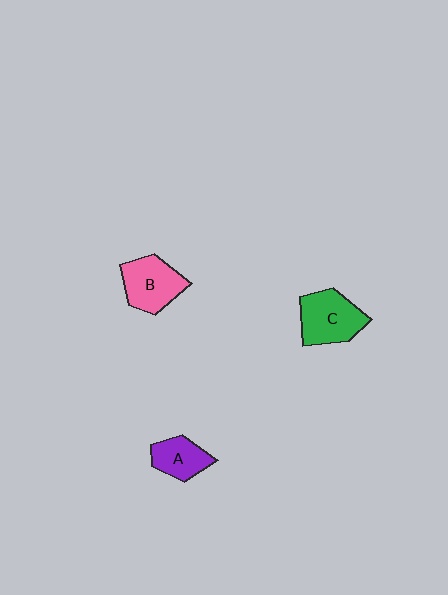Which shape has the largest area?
Shape C (green).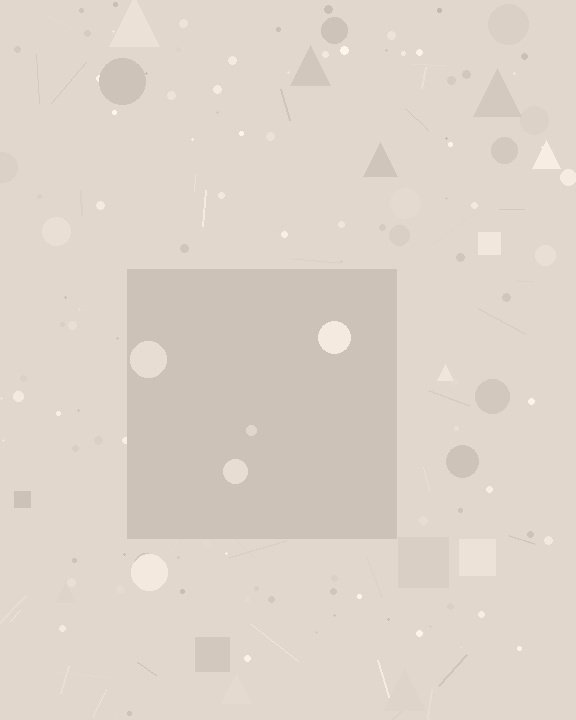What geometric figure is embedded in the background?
A square is embedded in the background.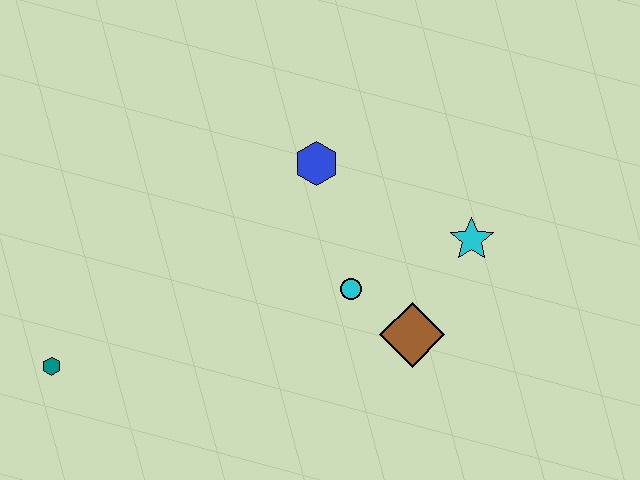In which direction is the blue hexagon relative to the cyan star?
The blue hexagon is to the left of the cyan star.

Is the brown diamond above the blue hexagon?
No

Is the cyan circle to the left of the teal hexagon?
No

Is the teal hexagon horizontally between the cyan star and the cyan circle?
No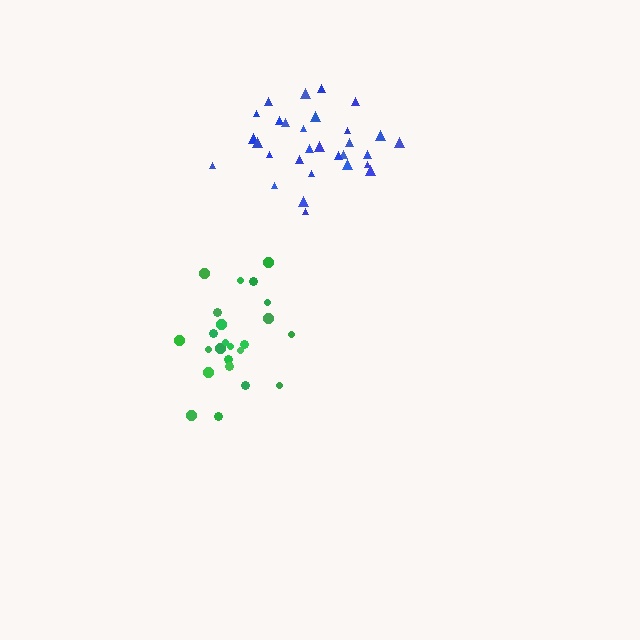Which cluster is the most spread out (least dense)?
Blue.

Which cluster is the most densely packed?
Green.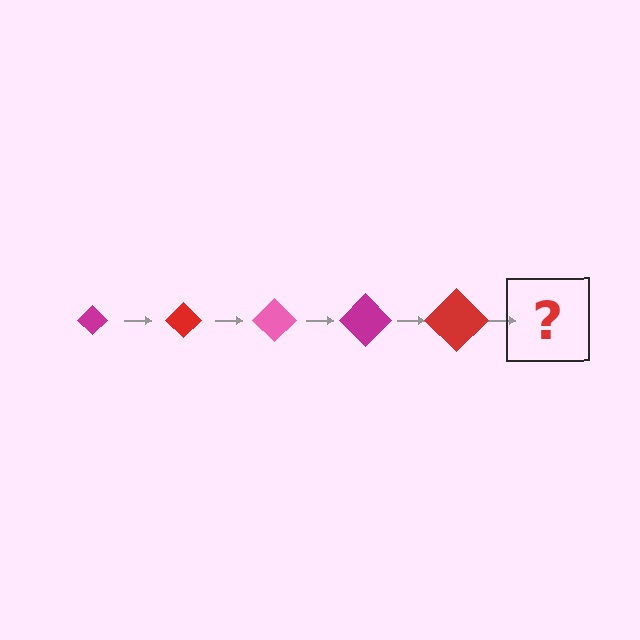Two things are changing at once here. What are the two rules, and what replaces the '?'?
The two rules are that the diamond grows larger each step and the color cycles through magenta, red, and pink. The '?' should be a pink diamond, larger than the previous one.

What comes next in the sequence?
The next element should be a pink diamond, larger than the previous one.